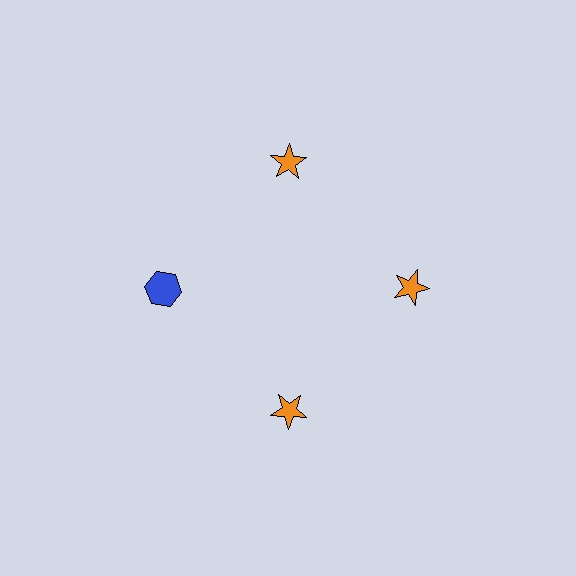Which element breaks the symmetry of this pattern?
The blue hexagon at roughly the 9 o'clock position breaks the symmetry. All other shapes are orange stars.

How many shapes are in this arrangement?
There are 4 shapes arranged in a ring pattern.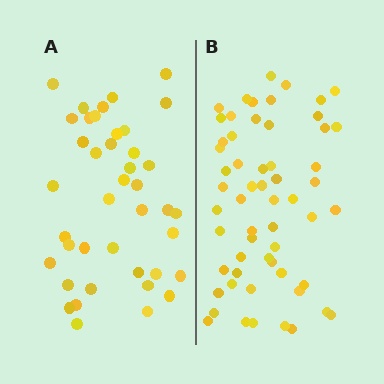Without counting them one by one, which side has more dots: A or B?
Region B (the right region) has more dots.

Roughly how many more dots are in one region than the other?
Region B has approximately 15 more dots than region A.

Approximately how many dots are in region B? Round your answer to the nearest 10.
About 60 dots. (The exact count is 58, which rounds to 60.)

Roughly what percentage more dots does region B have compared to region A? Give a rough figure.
About 40% more.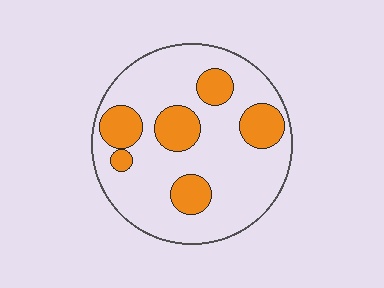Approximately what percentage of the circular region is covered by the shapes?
Approximately 25%.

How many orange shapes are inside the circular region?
6.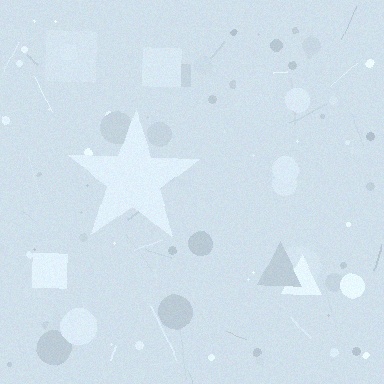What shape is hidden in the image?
A star is hidden in the image.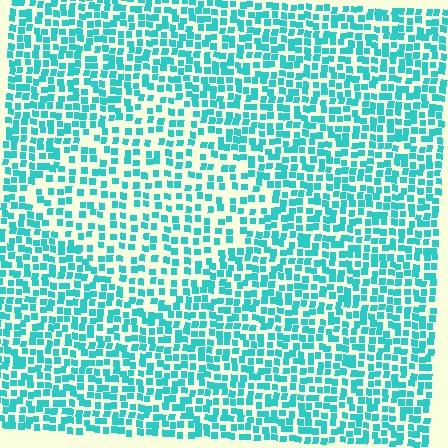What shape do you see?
I see a diamond.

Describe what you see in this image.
The image contains small cyan elements arranged at two different densities. A diamond-shaped region is visible where the elements are less densely packed than the surrounding area.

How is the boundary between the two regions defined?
The boundary is defined by a change in element density (approximately 1.6x ratio). All elements are the same color, size, and shape.